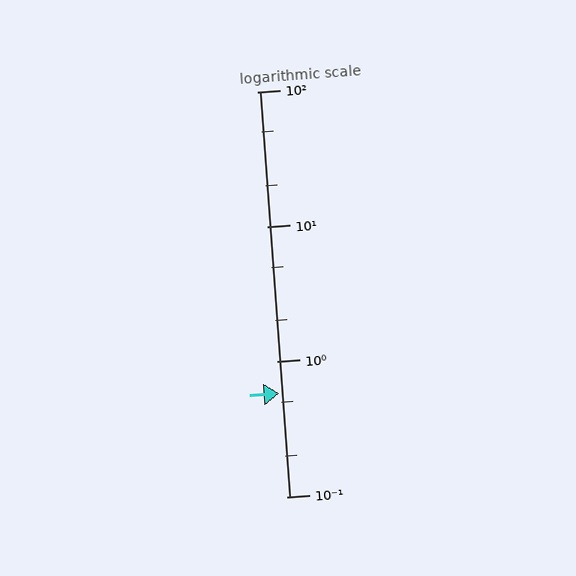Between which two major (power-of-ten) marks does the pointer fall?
The pointer is between 0.1 and 1.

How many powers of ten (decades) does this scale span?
The scale spans 3 decades, from 0.1 to 100.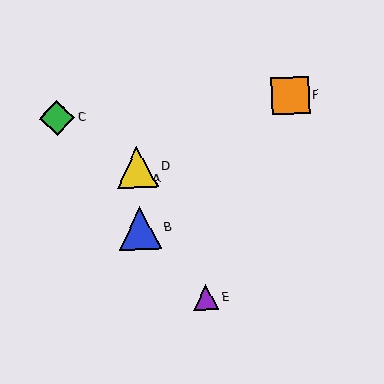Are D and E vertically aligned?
No, D is at x≈137 and E is at x≈206.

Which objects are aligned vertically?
Objects A, B, D are aligned vertically.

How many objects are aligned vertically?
3 objects (A, B, D) are aligned vertically.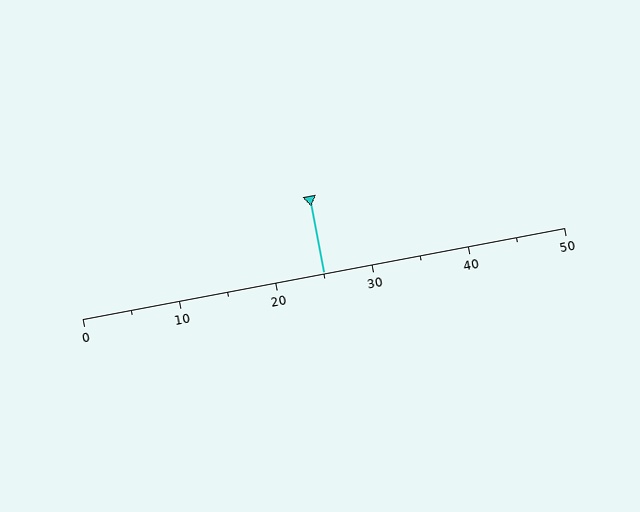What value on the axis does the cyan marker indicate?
The marker indicates approximately 25.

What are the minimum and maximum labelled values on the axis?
The axis runs from 0 to 50.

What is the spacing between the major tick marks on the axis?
The major ticks are spaced 10 apart.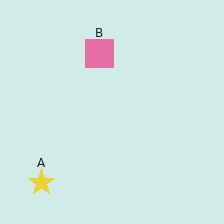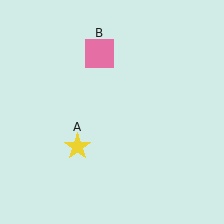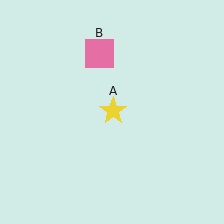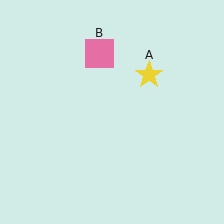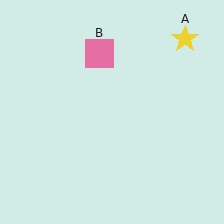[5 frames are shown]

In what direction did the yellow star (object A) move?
The yellow star (object A) moved up and to the right.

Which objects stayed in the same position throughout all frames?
Pink square (object B) remained stationary.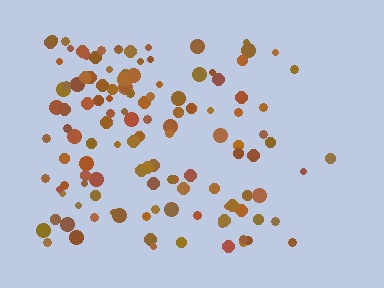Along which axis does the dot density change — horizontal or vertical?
Horizontal.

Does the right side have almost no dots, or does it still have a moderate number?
Still a moderate number, just noticeably fewer than the left.